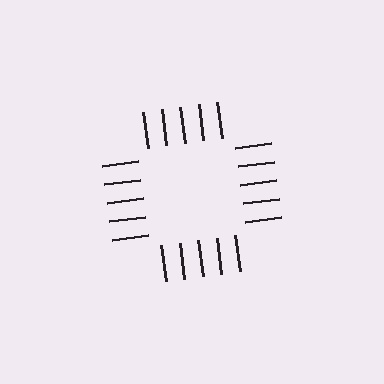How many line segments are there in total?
20 — 5 along each of the 4 edges.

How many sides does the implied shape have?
4 sides — the line-ends trace a square.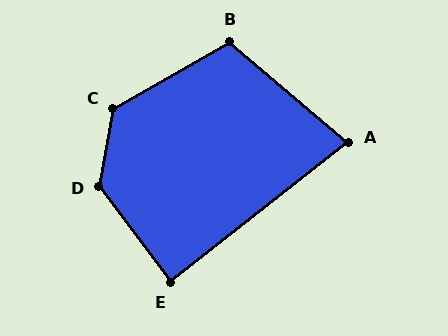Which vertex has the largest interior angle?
D, at approximately 134 degrees.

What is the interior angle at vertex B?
Approximately 110 degrees (obtuse).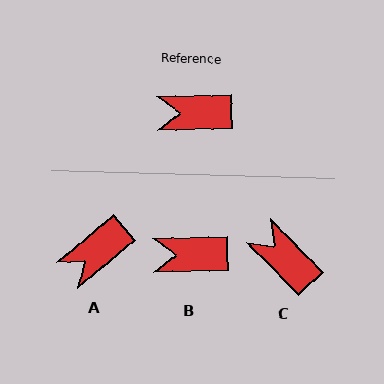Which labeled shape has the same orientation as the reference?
B.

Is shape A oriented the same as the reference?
No, it is off by about 38 degrees.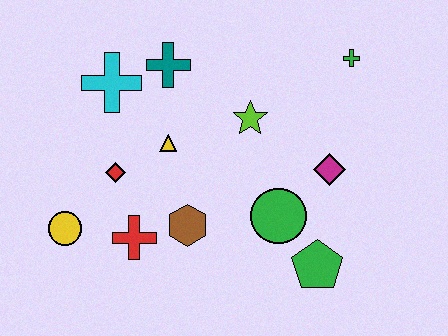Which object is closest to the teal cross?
The cyan cross is closest to the teal cross.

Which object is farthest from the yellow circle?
The green cross is farthest from the yellow circle.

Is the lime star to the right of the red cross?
Yes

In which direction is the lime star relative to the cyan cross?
The lime star is to the right of the cyan cross.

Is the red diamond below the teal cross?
Yes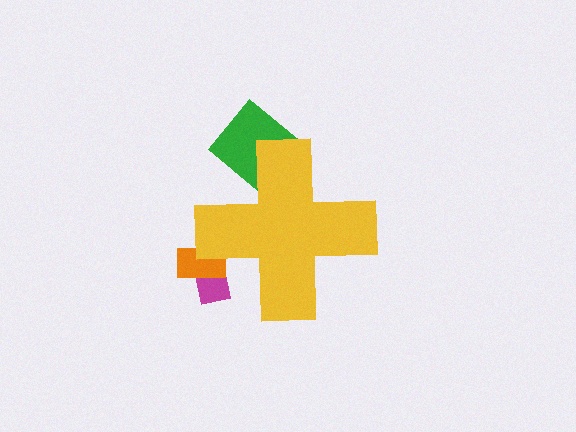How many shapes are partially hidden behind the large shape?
3 shapes are partially hidden.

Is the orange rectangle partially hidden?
Yes, the orange rectangle is partially hidden behind the yellow cross.